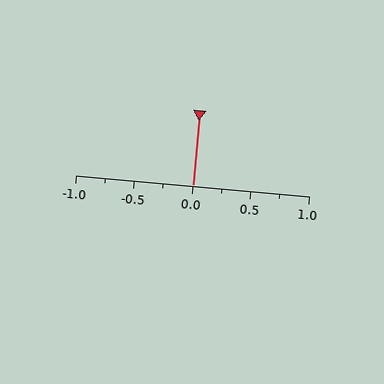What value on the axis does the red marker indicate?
The marker indicates approximately 0.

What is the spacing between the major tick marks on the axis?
The major ticks are spaced 0.5 apart.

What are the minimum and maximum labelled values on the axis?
The axis runs from -1.0 to 1.0.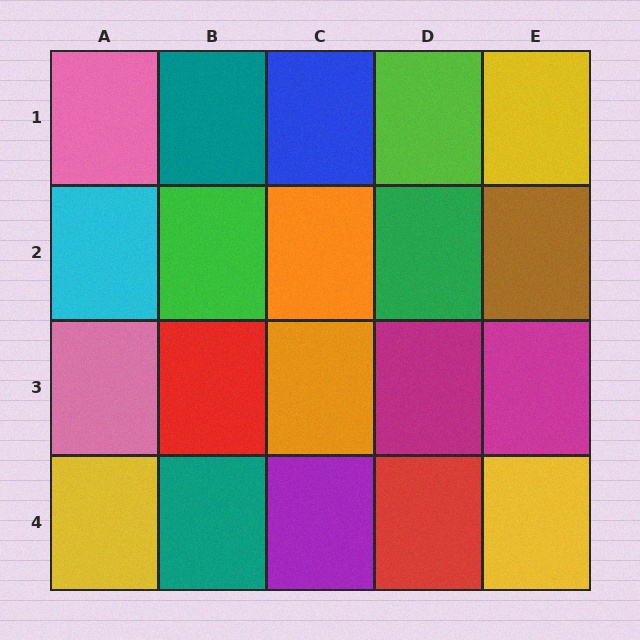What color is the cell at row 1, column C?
Blue.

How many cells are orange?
2 cells are orange.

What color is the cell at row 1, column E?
Yellow.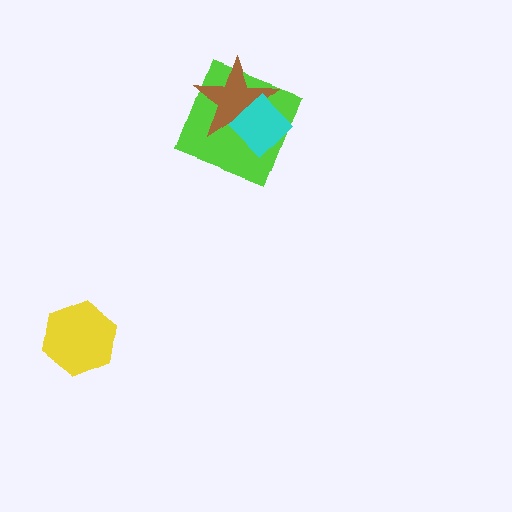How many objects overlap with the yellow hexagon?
0 objects overlap with the yellow hexagon.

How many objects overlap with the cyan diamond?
2 objects overlap with the cyan diamond.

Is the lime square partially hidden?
Yes, it is partially covered by another shape.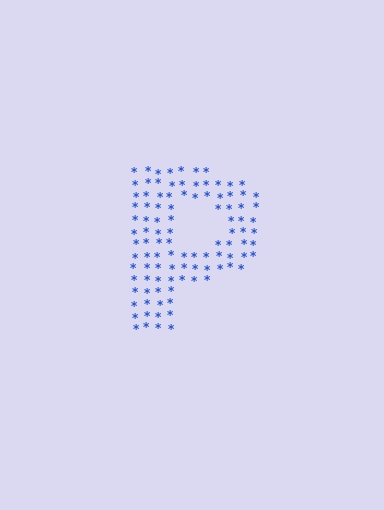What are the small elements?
The small elements are asterisks.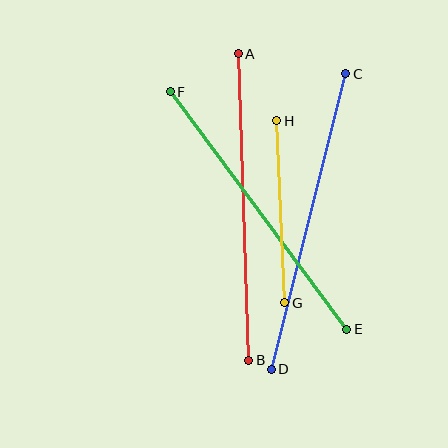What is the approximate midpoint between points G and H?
The midpoint is at approximately (281, 212) pixels.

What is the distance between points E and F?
The distance is approximately 296 pixels.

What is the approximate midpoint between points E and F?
The midpoint is at approximately (259, 211) pixels.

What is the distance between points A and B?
The distance is approximately 307 pixels.